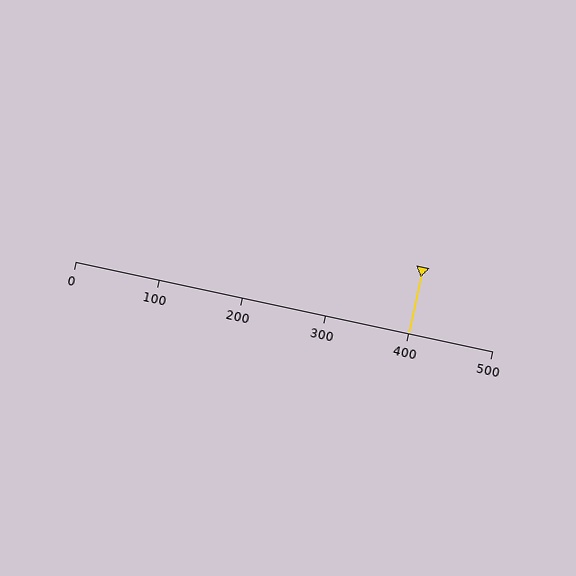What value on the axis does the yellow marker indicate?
The marker indicates approximately 400.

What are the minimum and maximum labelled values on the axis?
The axis runs from 0 to 500.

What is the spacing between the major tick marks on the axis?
The major ticks are spaced 100 apart.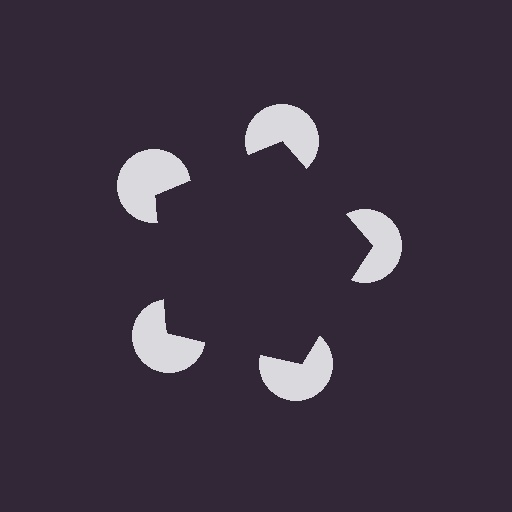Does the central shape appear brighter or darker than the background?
It typically appears slightly darker than the background, even though no actual brightness change is drawn.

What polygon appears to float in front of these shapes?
An illusory pentagon — its edges are inferred from the aligned wedge cuts in the pac-man discs, not physically drawn.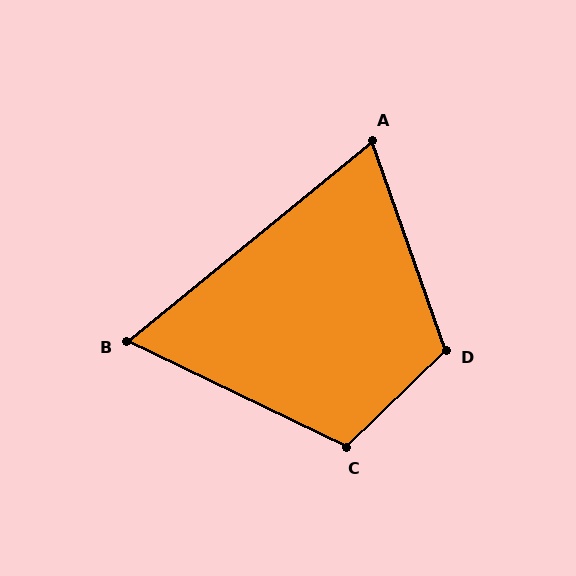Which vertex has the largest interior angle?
D, at approximately 115 degrees.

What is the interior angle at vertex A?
Approximately 70 degrees (acute).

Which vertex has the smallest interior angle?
B, at approximately 65 degrees.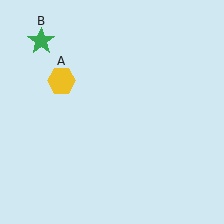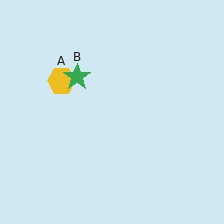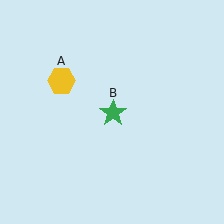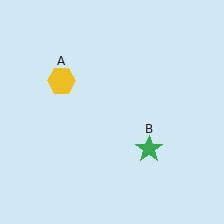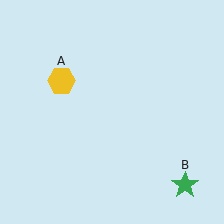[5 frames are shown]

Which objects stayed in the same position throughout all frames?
Yellow hexagon (object A) remained stationary.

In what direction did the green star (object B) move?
The green star (object B) moved down and to the right.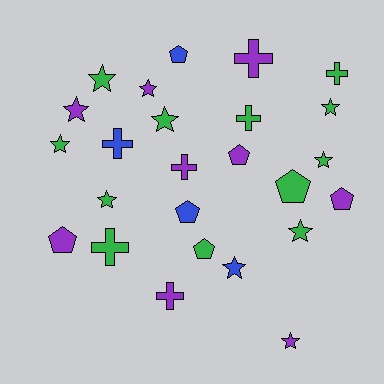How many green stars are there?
There are 7 green stars.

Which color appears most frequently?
Green, with 12 objects.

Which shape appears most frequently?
Star, with 11 objects.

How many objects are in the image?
There are 25 objects.